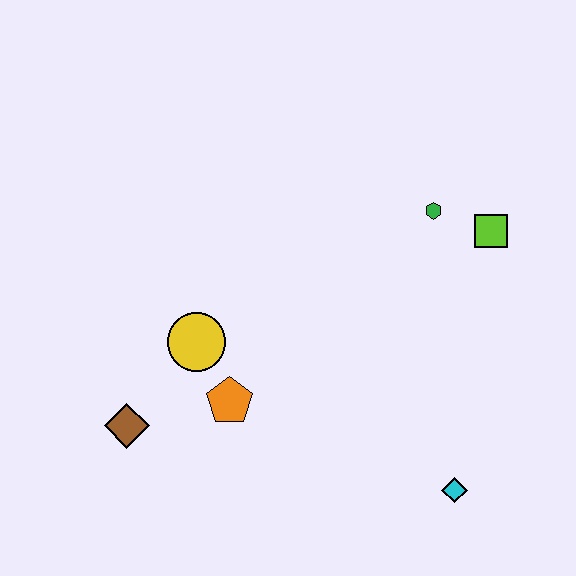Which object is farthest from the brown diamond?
The lime square is farthest from the brown diamond.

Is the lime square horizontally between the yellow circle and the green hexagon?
No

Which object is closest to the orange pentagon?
The yellow circle is closest to the orange pentagon.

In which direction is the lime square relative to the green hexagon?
The lime square is to the right of the green hexagon.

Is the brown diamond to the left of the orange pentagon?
Yes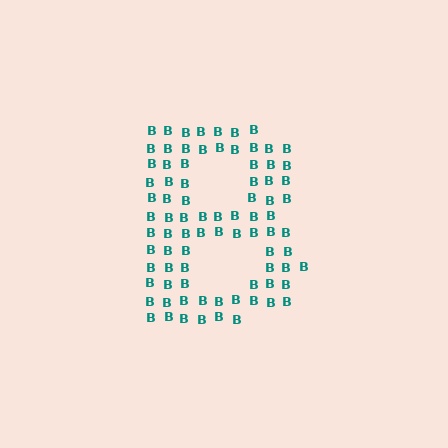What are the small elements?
The small elements are letter B's.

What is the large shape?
The large shape is the letter B.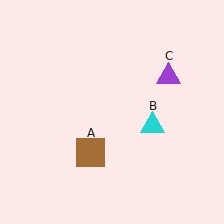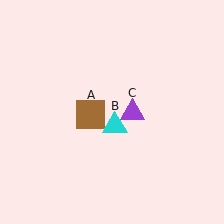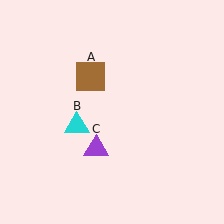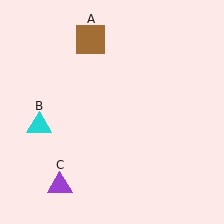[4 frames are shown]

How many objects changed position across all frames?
3 objects changed position: brown square (object A), cyan triangle (object B), purple triangle (object C).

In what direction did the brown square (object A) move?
The brown square (object A) moved up.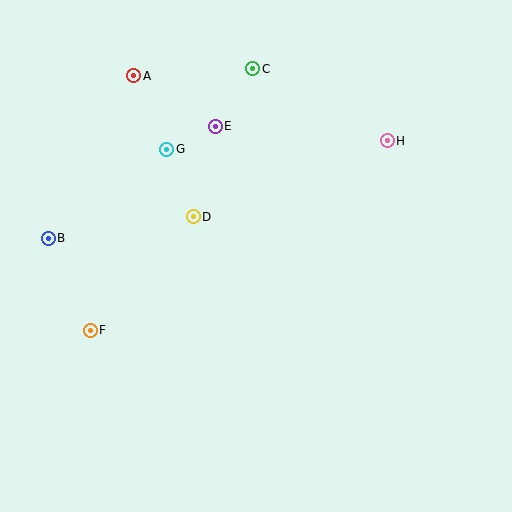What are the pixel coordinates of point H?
Point H is at (387, 141).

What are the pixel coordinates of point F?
Point F is at (90, 330).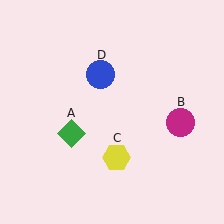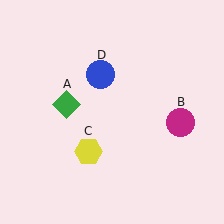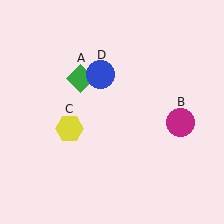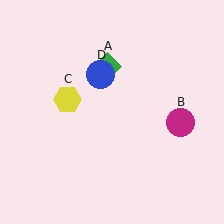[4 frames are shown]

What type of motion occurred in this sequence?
The green diamond (object A), yellow hexagon (object C) rotated clockwise around the center of the scene.